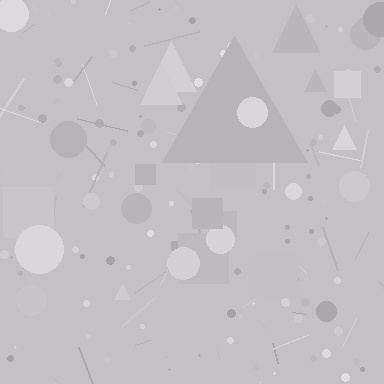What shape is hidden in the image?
A triangle is hidden in the image.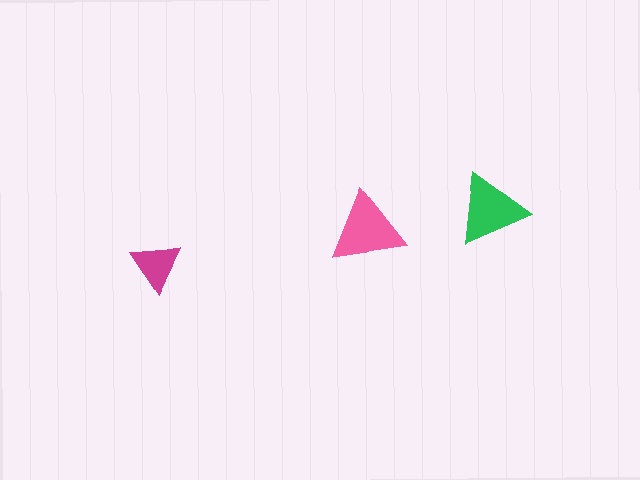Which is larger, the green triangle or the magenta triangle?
The green one.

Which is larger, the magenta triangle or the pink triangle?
The pink one.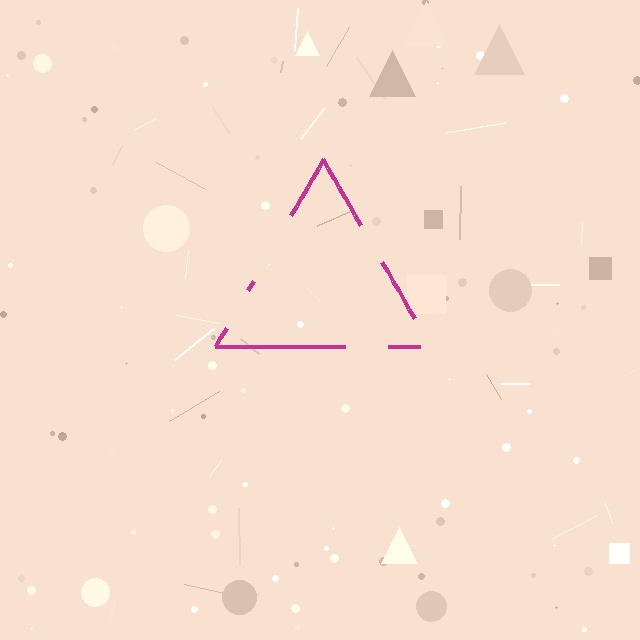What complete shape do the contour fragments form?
The contour fragments form a triangle.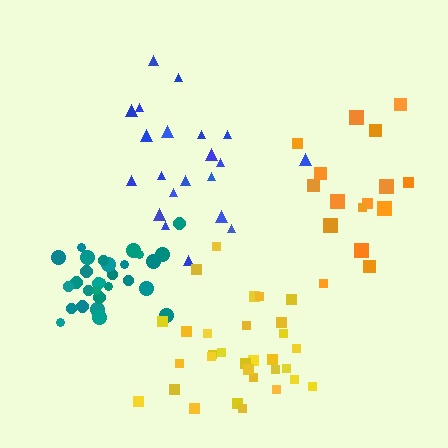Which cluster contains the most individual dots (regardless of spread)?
Yellow (31).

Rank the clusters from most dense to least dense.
teal, blue, yellow, orange.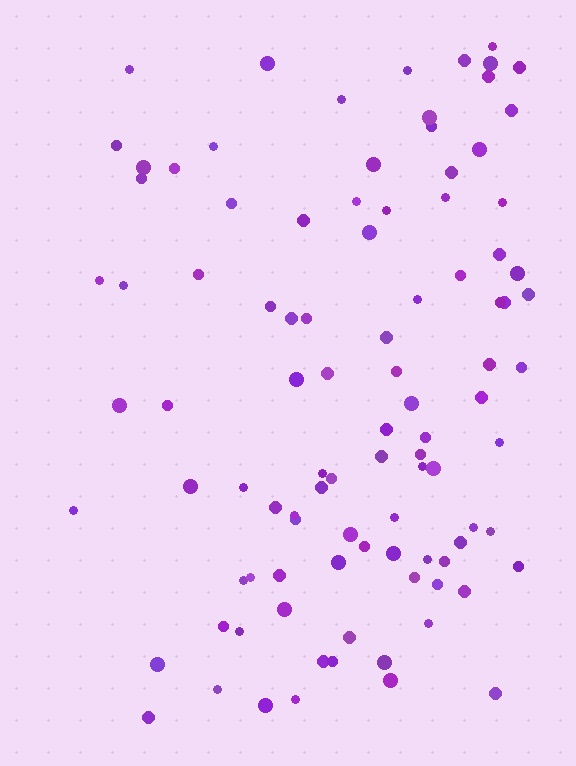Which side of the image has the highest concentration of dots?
The right.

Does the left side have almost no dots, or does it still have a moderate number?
Still a moderate number, just noticeably fewer than the right.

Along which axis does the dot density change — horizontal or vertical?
Horizontal.